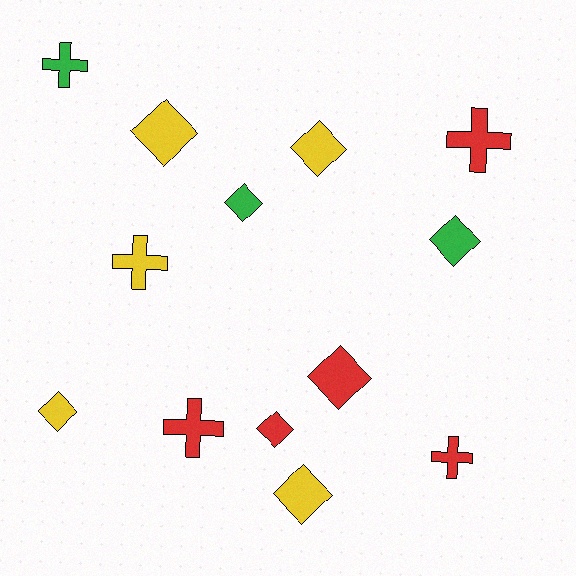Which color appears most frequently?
Red, with 5 objects.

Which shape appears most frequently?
Diamond, with 8 objects.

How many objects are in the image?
There are 13 objects.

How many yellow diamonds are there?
There are 4 yellow diamonds.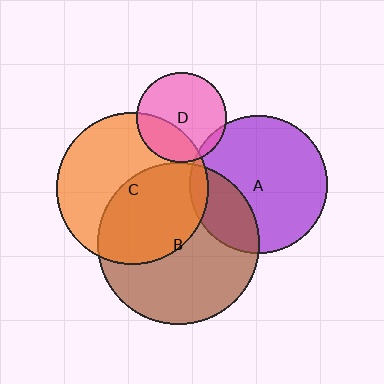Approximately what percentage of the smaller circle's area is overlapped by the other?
Approximately 30%.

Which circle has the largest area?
Circle B (brown).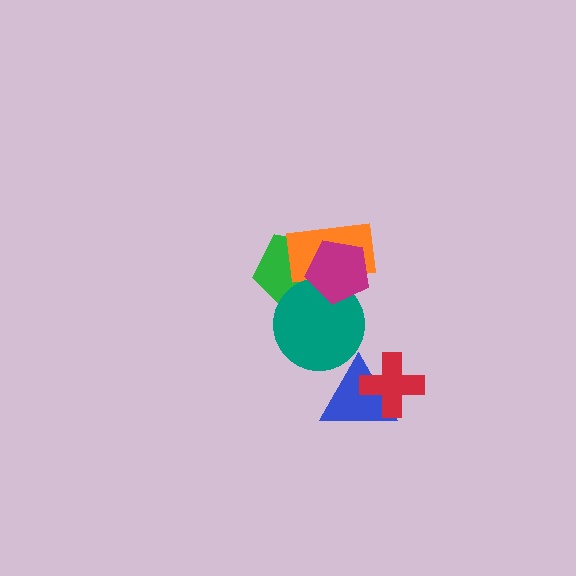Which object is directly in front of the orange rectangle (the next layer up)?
The teal circle is directly in front of the orange rectangle.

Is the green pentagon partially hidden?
Yes, it is partially covered by another shape.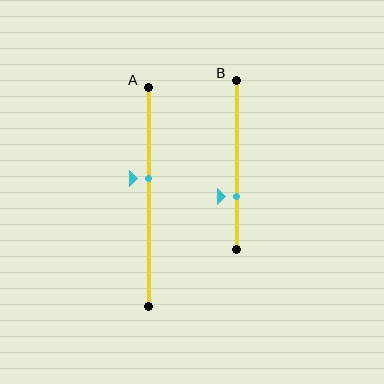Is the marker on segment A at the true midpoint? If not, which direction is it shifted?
No, the marker on segment A is shifted upward by about 9% of the segment length.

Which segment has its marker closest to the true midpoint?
Segment A has its marker closest to the true midpoint.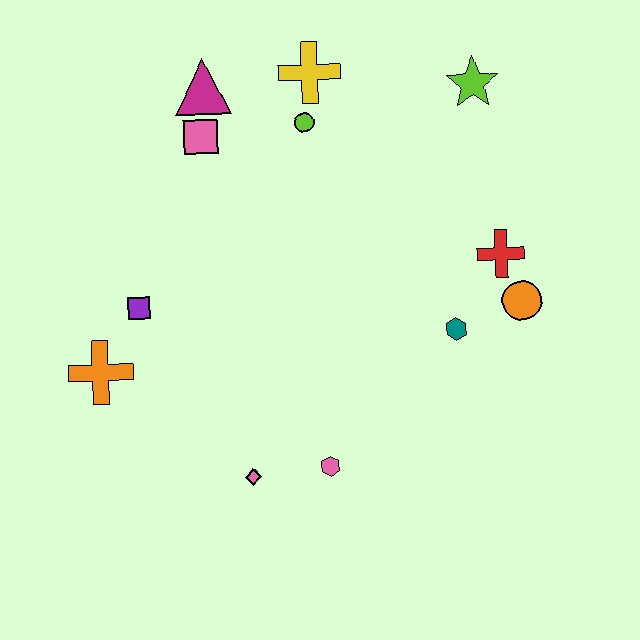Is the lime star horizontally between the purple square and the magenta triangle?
No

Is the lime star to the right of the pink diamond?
Yes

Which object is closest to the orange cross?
The purple square is closest to the orange cross.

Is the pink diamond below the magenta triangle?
Yes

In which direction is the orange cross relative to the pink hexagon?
The orange cross is to the left of the pink hexagon.